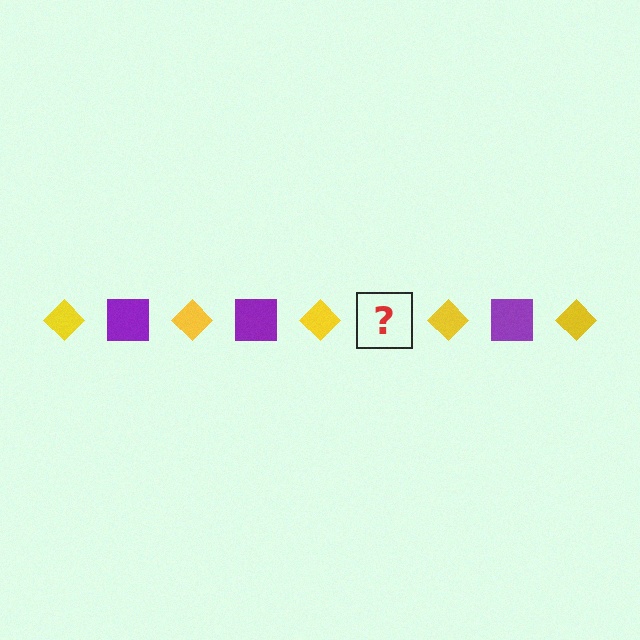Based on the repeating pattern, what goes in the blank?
The blank should be a purple square.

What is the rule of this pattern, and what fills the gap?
The rule is that the pattern alternates between yellow diamond and purple square. The gap should be filled with a purple square.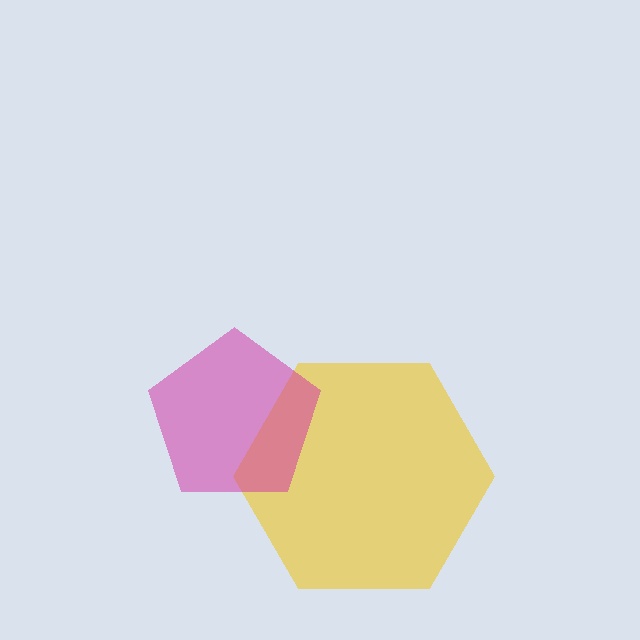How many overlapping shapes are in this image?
There are 2 overlapping shapes in the image.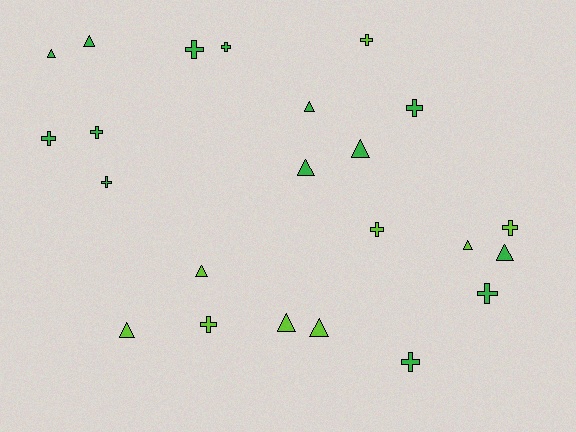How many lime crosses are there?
There are 4 lime crosses.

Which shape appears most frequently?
Cross, with 12 objects.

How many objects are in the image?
There are 23 objects.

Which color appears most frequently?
Green, with 14 objects.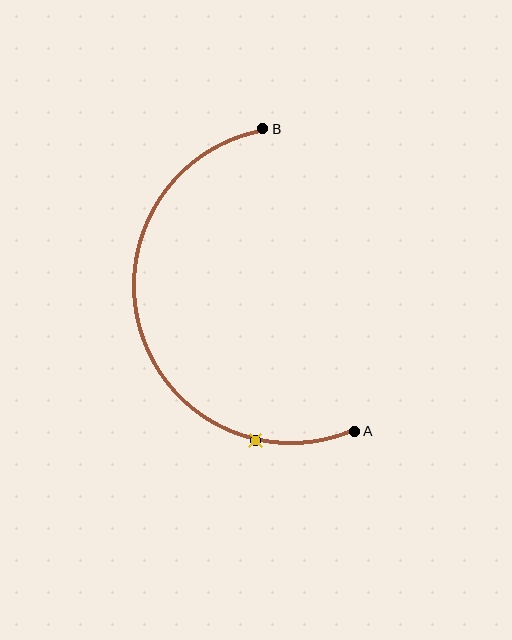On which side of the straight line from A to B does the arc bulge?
The arc bulges to the left of the straight line connecting A and B.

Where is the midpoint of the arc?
The arc midpoint is the point on the curve farthest from the straight line joining A and B. It sits to the left of that line.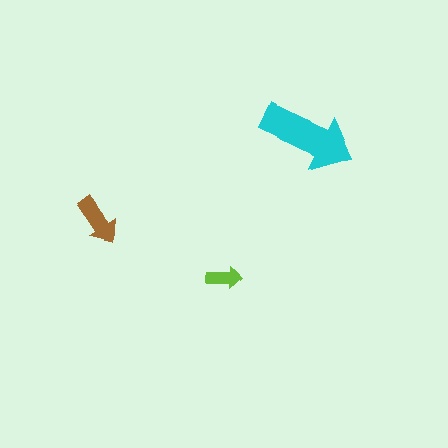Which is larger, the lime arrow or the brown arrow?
The brown one.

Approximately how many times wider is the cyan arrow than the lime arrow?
About 2.5 times wider.